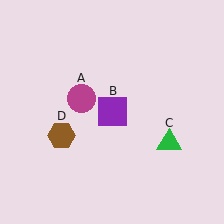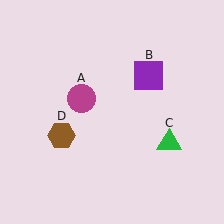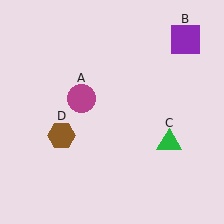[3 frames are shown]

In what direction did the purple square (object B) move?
The purple square (object B) moved up and to the right.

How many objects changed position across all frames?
1 object changed position: purple square (object B).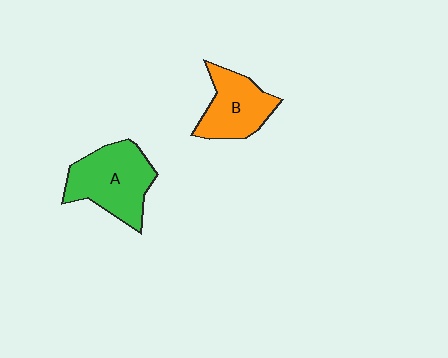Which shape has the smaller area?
Shape B (orange).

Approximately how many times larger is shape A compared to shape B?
Approximately 1.3 times.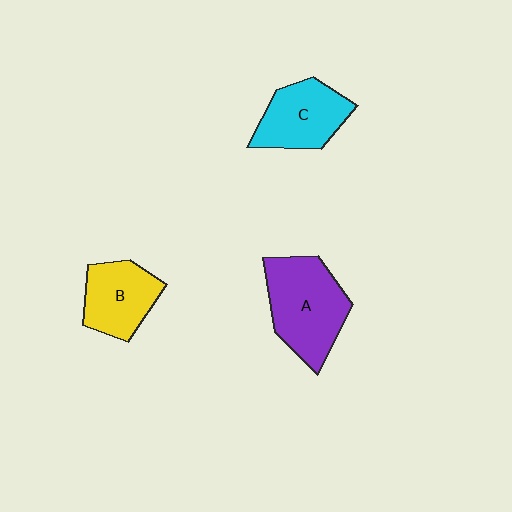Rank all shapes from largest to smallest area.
From largest to smallest: A (purple), C (cyan), B (yellow).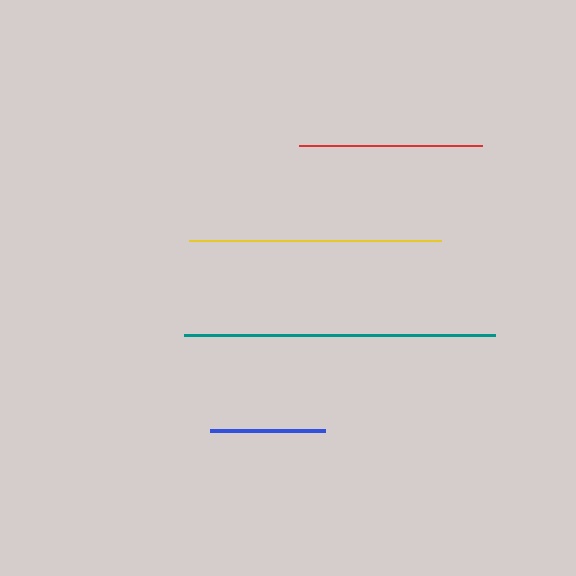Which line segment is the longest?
The teal line is the longest at approximately 311 pixels.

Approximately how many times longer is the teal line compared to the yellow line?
The teal line is approximately 1.2 times the length of the yellow line.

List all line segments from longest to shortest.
From longest to shortest: teal, yellow, red, blue.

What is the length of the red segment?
The red segment is approximately 184 pixels long.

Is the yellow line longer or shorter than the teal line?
The teal line is longer than the yellow line.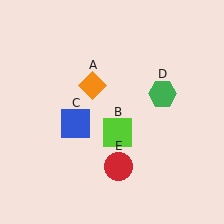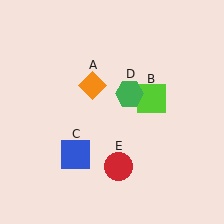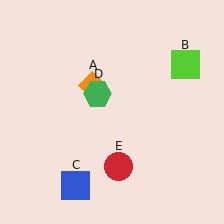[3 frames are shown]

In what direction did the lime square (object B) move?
The lime square (object B) moved up and to the right.